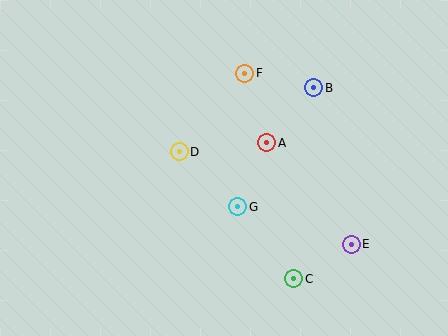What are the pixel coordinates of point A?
Point A is at (267, 143).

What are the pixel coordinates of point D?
Point D is at (179, 152).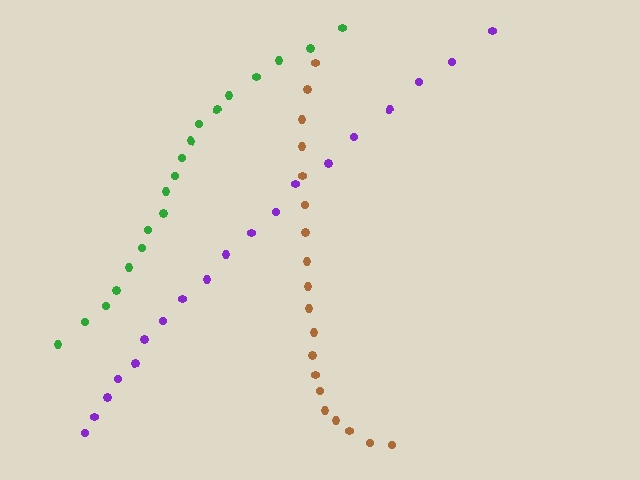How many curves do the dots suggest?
There are 3 distinct paths.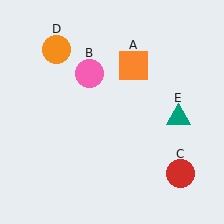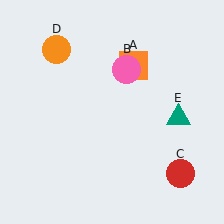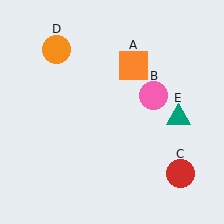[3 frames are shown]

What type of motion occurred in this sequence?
The pink circle (object B) rotated clockwise around the center of the scene.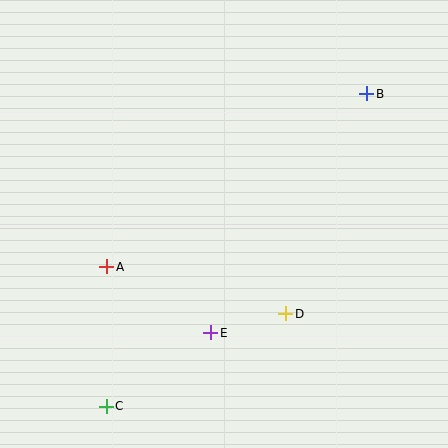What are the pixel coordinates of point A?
Point A is at (107, 267).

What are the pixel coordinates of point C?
Point C is at (106, 406).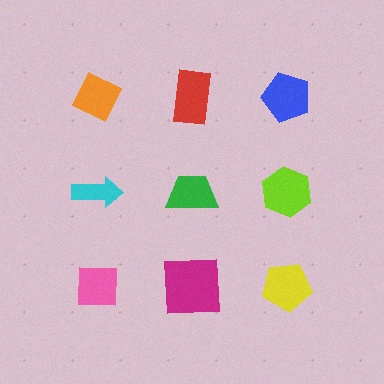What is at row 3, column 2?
A magenta square.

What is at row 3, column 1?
A pink square.